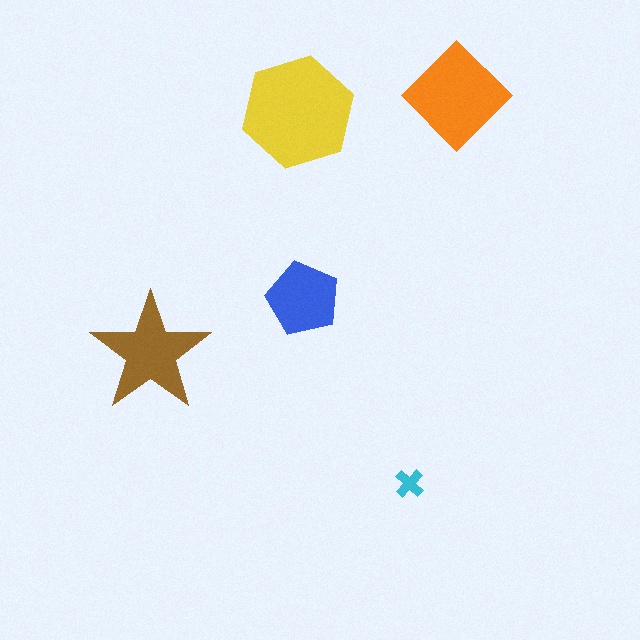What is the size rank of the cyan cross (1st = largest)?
5th.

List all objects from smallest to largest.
The cyan cross, the blue pentagon, the brown star, the orange diamond, the yellow hexagon.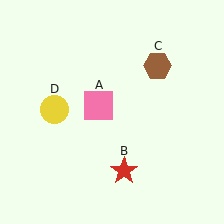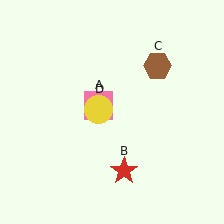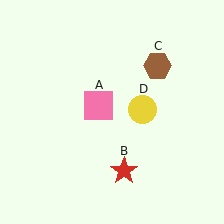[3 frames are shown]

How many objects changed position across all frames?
1 object changed position: yellow circle (object D).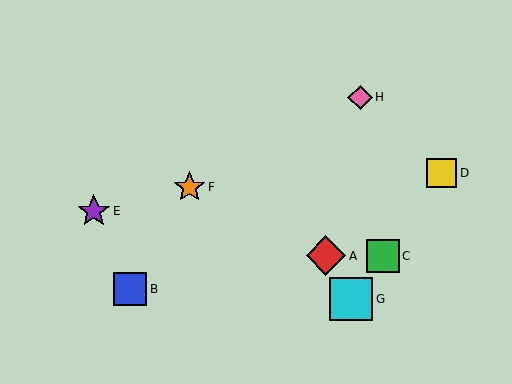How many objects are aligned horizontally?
2 objects (A, C) are aligned horizontally.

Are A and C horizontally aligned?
Yes, both are at y≈256.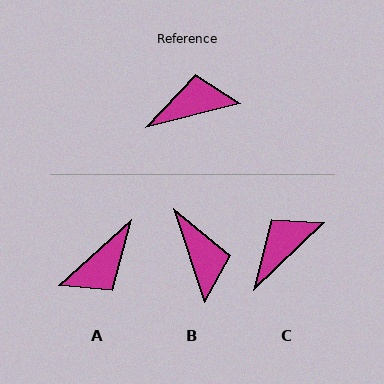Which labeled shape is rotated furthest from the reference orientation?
A, about 152 degrees away.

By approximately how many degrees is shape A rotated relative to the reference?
Approximately 152 degrees clockwise.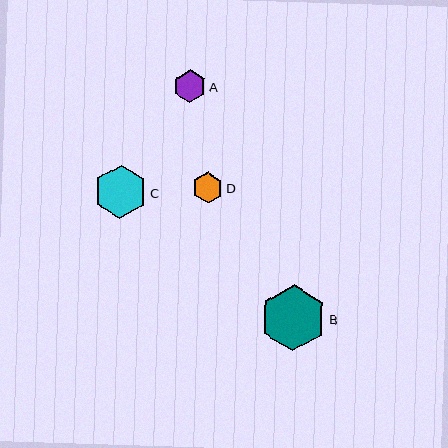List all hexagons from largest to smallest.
From largest to smallest: B, C, A, D.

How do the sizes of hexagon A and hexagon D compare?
Hexagon A and hexagon D are approximately the same size.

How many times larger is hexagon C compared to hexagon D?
Hexagon C is approximately 1.7 times the size of hexagon D.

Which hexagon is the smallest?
Hexagon D is the smallest with a size of approximately 31 pixels.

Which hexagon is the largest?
Hexagon B is the largest with a size of approximately 66 pixels.